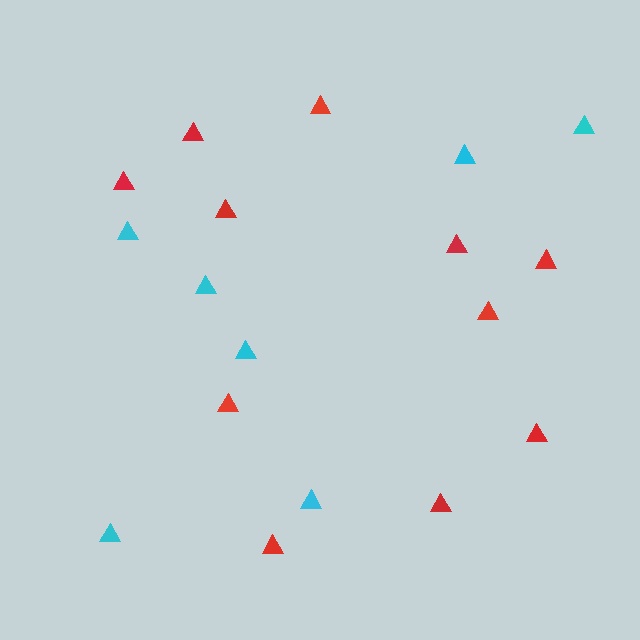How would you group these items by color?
There are 2 groups: one group of cyan triangles (7) and one group of red triangles (11).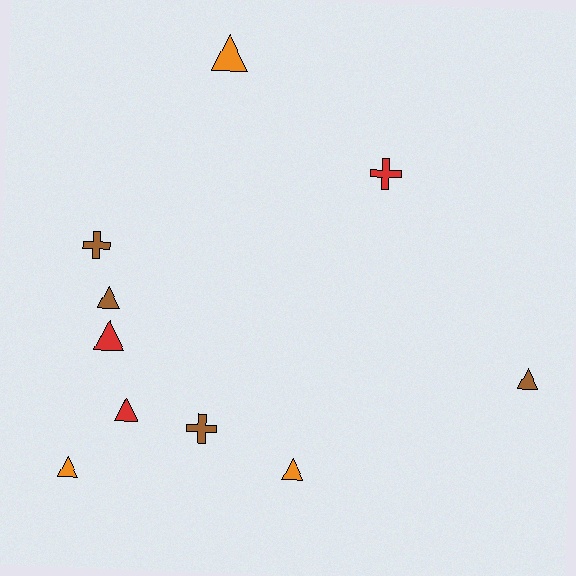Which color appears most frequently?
Brown, with 4 objects.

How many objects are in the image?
There are 10 objects.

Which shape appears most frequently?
Triangle, with 7 objects.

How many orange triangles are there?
There are 3 orange triangles.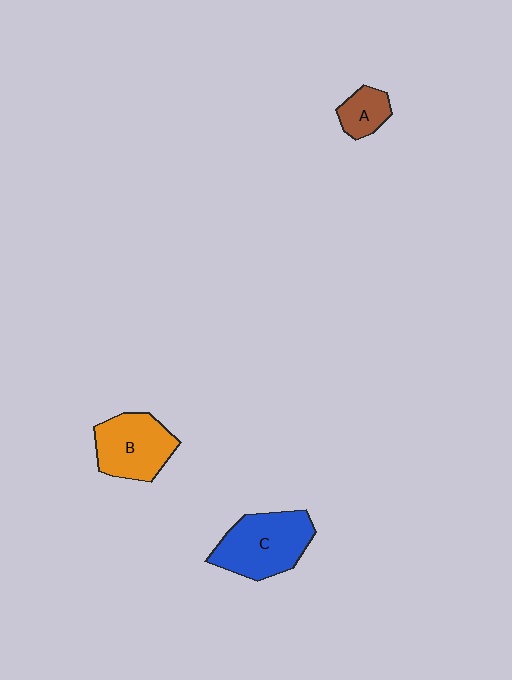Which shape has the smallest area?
Shape A (brown).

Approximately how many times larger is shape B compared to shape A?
Approximately 2.1 times.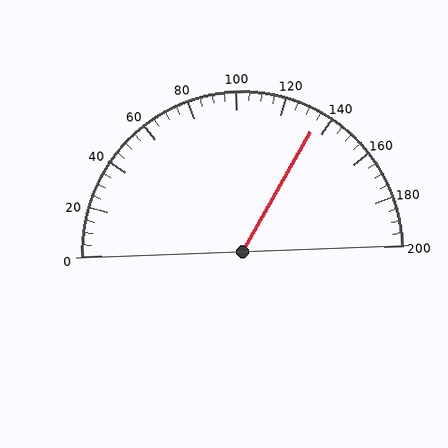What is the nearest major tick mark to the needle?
The nearest major tick mark is 140.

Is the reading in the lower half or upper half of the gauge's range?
The reading is in the upper half of the range (0 to 200).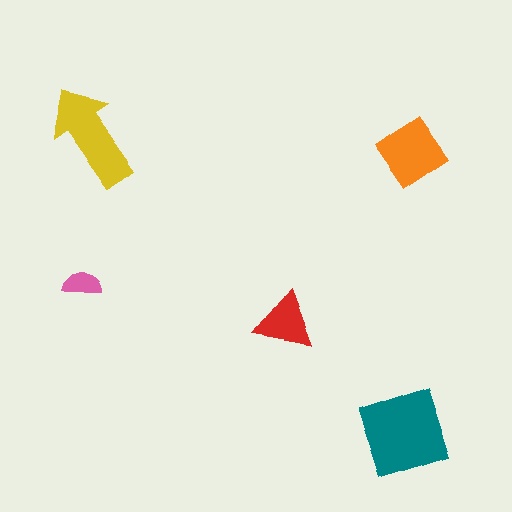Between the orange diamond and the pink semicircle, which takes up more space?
The orange diamond.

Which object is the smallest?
The pink semicircle.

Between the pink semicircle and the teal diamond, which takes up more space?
The teal diamond.